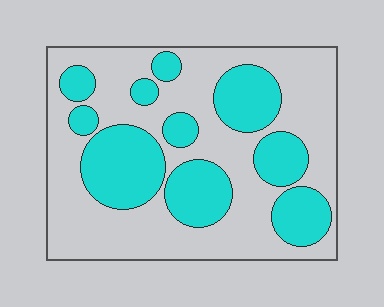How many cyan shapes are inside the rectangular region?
10.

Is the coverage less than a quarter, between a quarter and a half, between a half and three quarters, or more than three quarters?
Between a quarter and a half.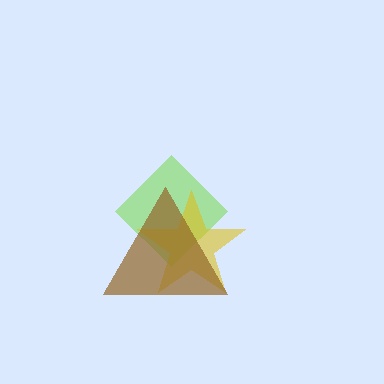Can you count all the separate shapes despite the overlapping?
Yes, there are 3 separate shapes.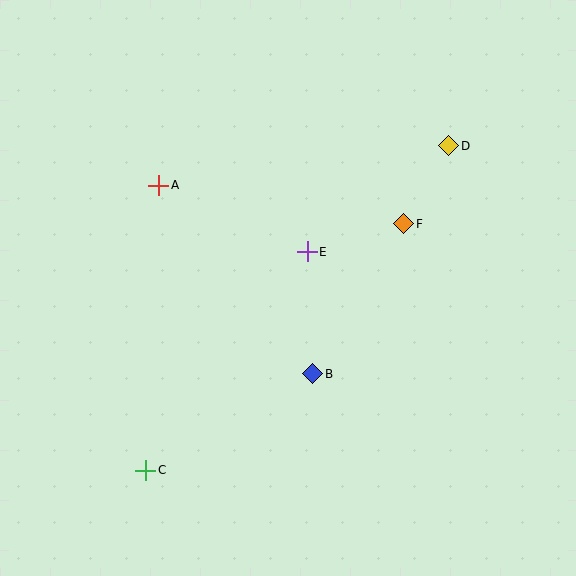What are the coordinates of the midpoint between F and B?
The midpoint between F and B is at (358, 299).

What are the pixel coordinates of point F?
Point F is at (404, 224).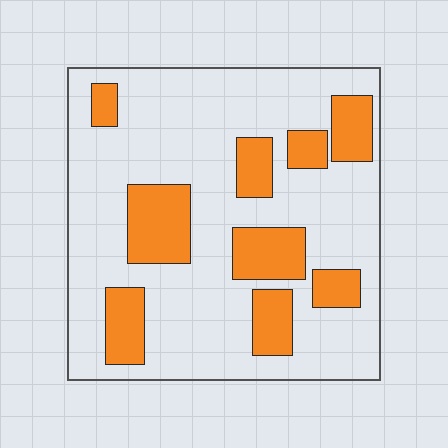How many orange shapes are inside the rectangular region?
9.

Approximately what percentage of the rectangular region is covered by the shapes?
Approximately 25%.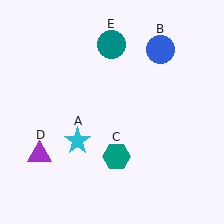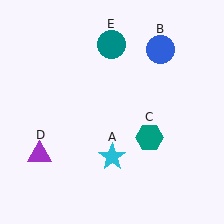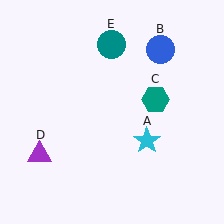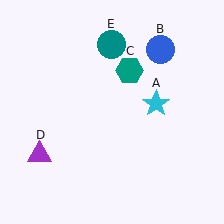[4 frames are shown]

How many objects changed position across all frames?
2 objects changed position: cyan star (object A), teal hexagon (object C).